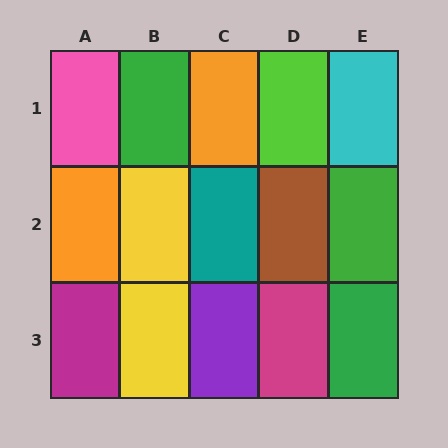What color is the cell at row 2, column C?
Teal.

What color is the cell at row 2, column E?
Green.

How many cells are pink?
1 cell is pink.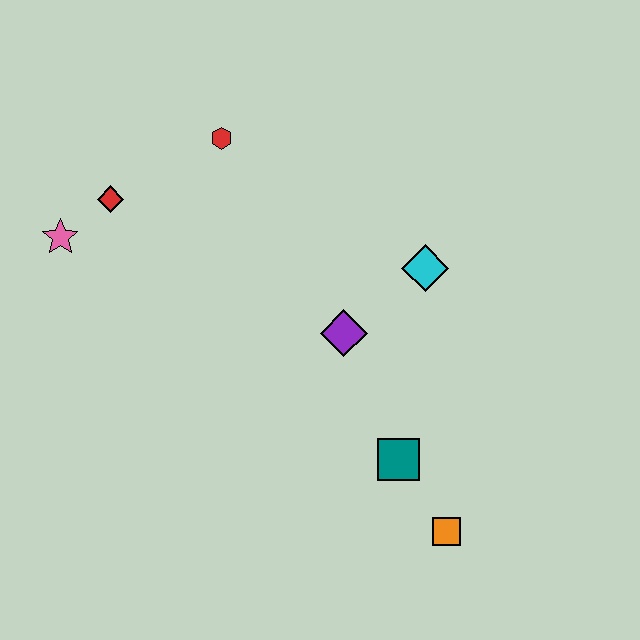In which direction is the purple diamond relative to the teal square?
The purple diamond is above the teal square.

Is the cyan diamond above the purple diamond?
Yes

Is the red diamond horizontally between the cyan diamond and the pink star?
Yes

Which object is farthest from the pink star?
The orange square is farthest from the pink star.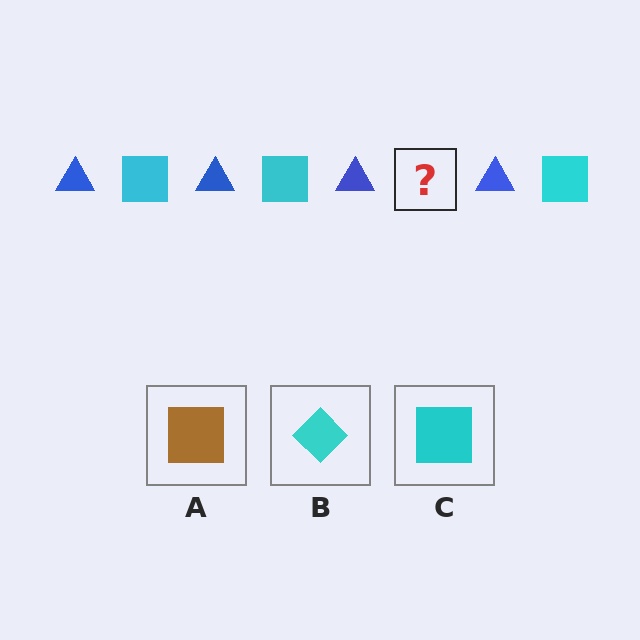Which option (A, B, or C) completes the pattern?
C.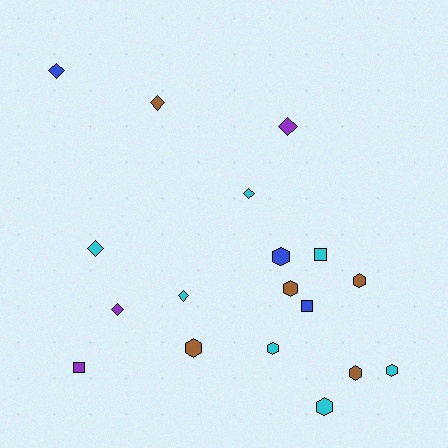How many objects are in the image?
There are 18 objects.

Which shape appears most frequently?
Hexagon, with 8 objects.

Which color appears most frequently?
Cyan, with 7 objects.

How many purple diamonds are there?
There are 2 purple diamonds.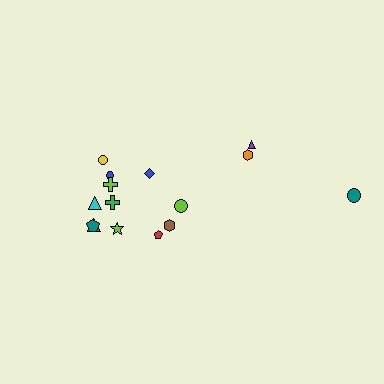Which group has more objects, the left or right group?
The left group.